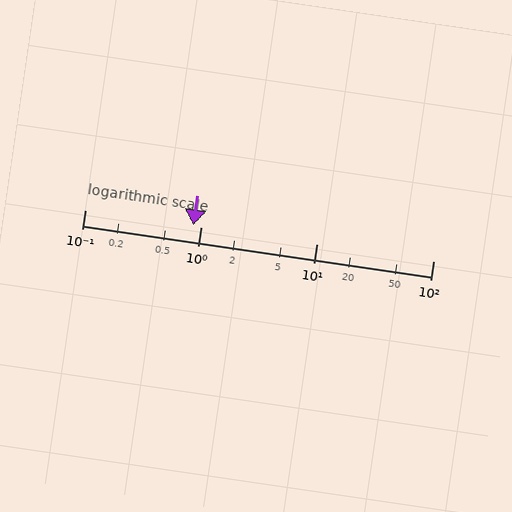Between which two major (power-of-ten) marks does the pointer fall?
The pointer is between 0.1 and 1.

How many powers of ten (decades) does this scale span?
The scale spans 3 decades, from 0.1 to 100.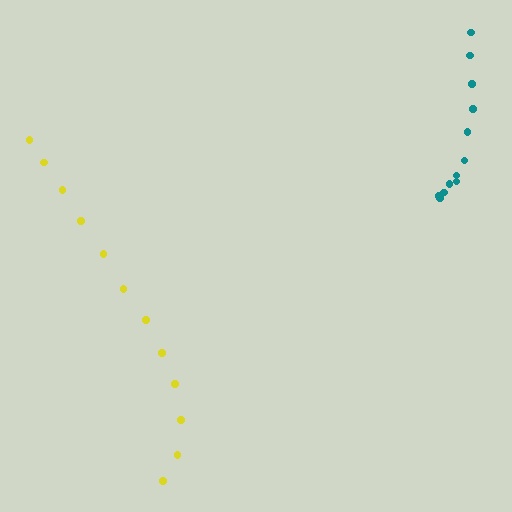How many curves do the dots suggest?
There are 2 distinct paths.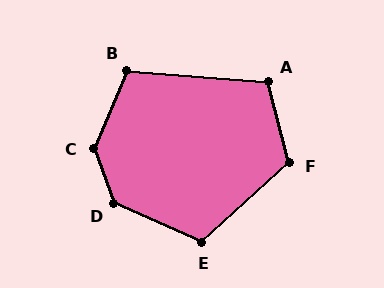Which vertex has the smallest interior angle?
B, at approximately 108 degrees.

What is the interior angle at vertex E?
Approximately 114 degrees (obtuse).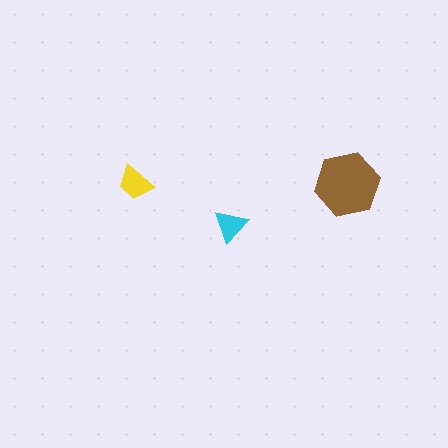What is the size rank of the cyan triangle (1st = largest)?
3rd.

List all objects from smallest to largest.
The cyan triangle, the yellow trapezoid, the brown hexagon.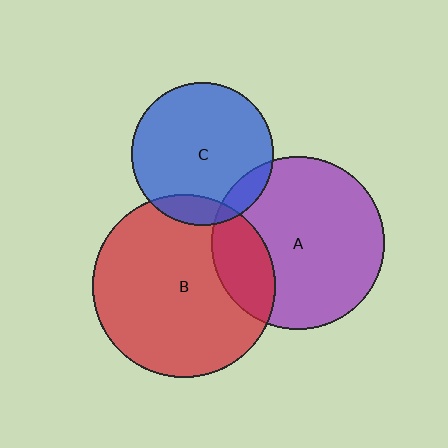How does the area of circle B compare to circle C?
Approximately 1.7 times.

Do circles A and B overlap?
Yes.